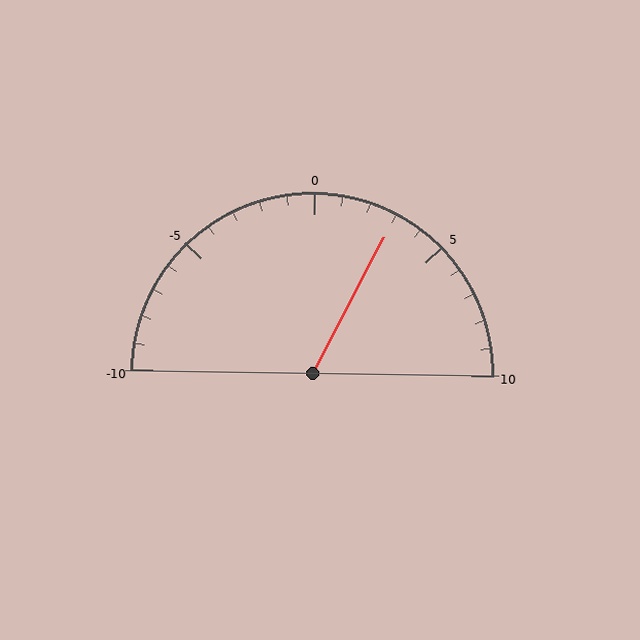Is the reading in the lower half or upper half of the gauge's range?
The reading is in the upper half of the range (-10 to 10).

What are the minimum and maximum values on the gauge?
The gauge ranges from -10 to 10.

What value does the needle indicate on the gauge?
The needle indicates approximately 3.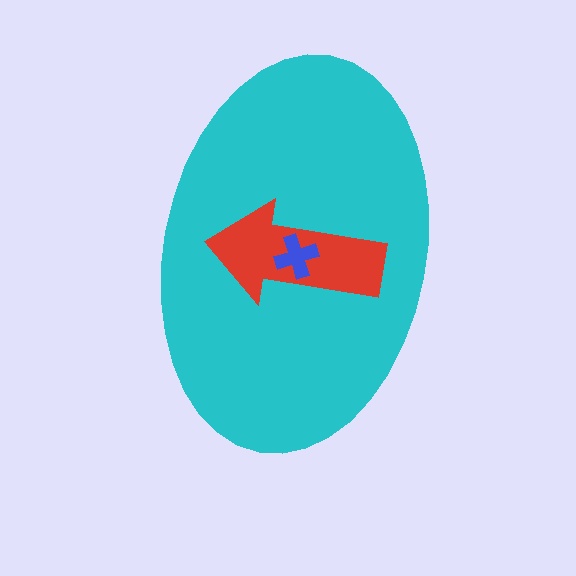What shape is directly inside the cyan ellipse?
The red arrow.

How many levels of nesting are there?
3.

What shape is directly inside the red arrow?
The blue cross.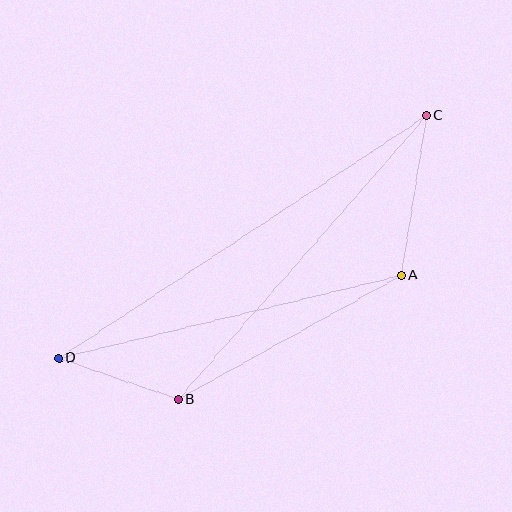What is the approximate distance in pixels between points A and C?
The distance between A and C is approximately 162 pixels.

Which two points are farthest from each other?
Points C and D are farthest from each other.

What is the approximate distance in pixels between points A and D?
The distance between A and D is approximately 352 pixels.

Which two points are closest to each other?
Points B and D are closest to each other.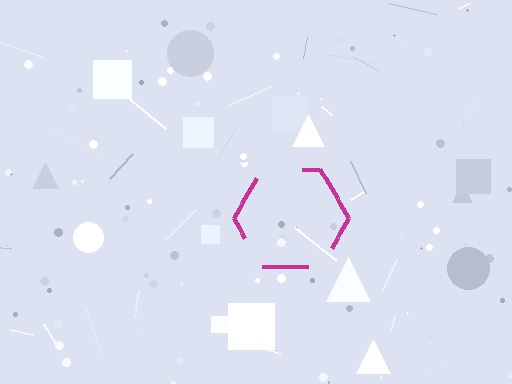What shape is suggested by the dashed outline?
The dashed outline suggests a hexagon.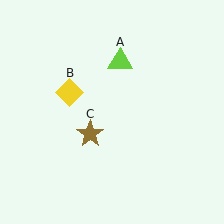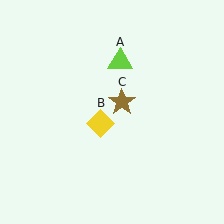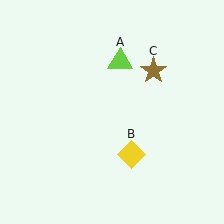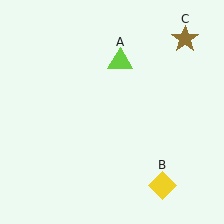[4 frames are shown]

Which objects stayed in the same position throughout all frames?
Lime triangle (object A) remained stationary.